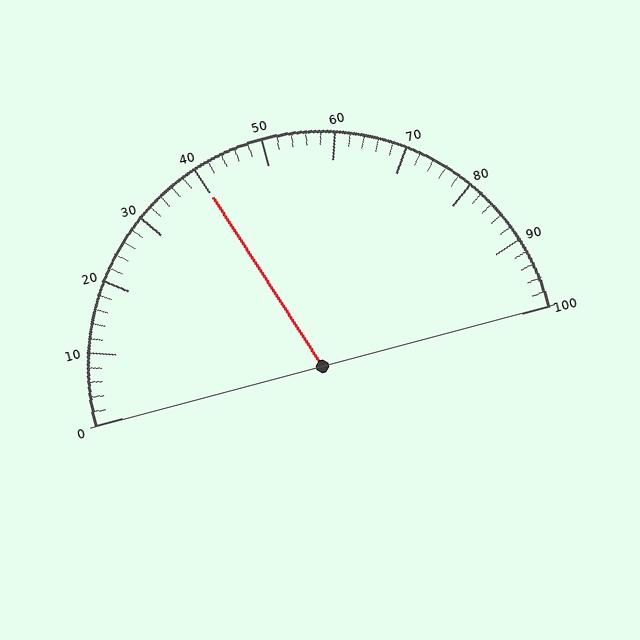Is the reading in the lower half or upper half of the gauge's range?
The reading is in the lower half of the range (0 to 100).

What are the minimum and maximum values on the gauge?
The gauge ranges from 0 to 100.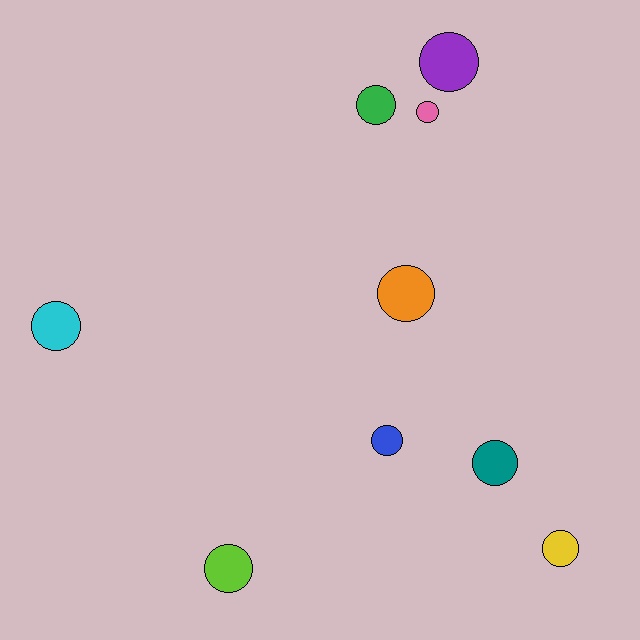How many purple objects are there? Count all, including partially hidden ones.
There is 1 purple object.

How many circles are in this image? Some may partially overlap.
There are 9 circles.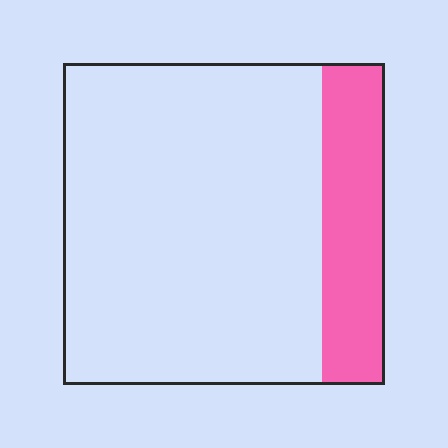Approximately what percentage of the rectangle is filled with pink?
Approximately 20%.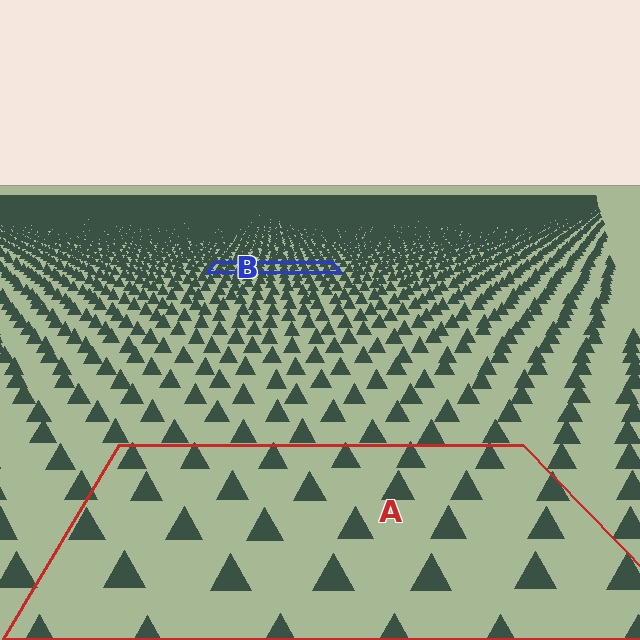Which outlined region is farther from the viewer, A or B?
Region B is farther from the viewer — the texture elements inside it appear smaller and more densely packed.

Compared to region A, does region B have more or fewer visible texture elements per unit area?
Region B has more texture elements per unit area — they are packed more densely because it is farther away.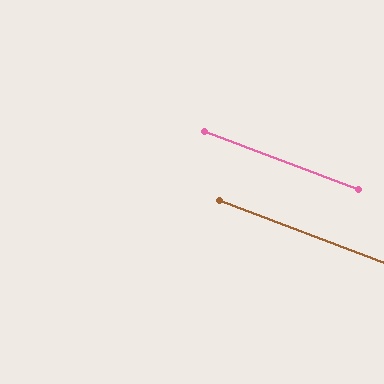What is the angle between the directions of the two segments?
Approximately 0 degrees.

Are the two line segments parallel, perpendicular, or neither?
Parallel — their directions differ by only 0.2°.